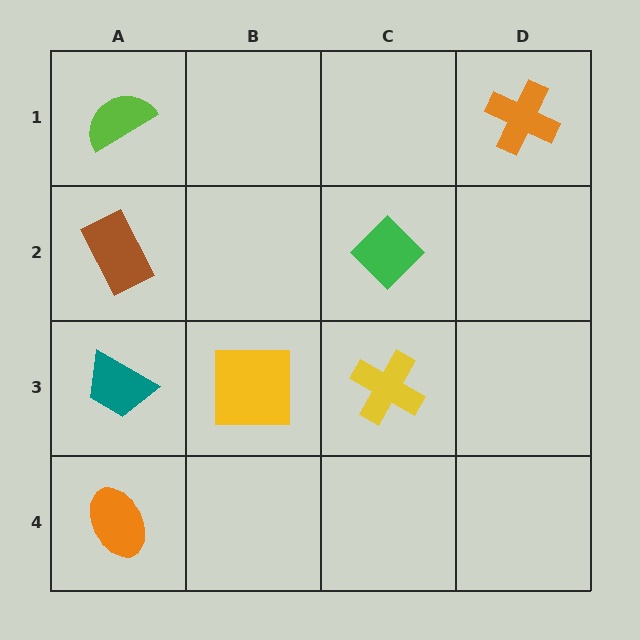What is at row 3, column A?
A teal trapezoid.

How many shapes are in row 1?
2 shapes.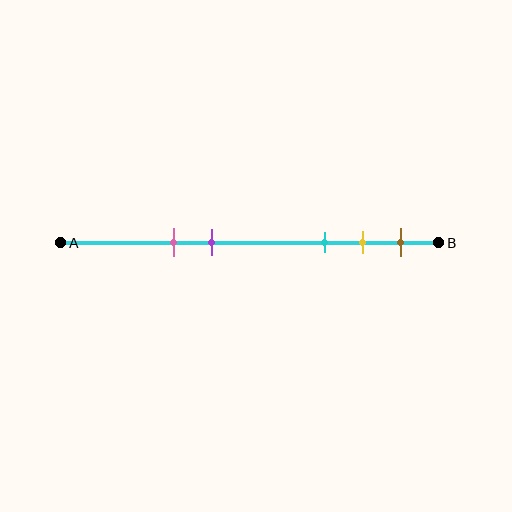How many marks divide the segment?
There are 5 marks dividing the segment.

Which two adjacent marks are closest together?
The yellow and brown marks are the closest adjacent pair.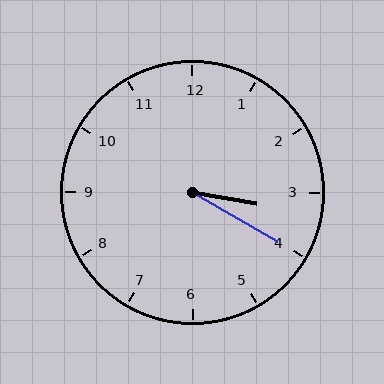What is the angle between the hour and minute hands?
Approximately 20 degrees.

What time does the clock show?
3:20.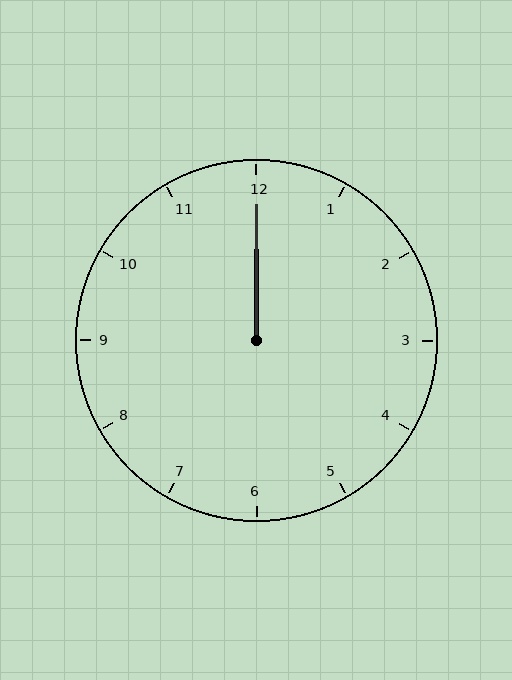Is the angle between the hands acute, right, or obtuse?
It is acute.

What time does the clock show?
12:00.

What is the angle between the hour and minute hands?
Approximately 0 degrees.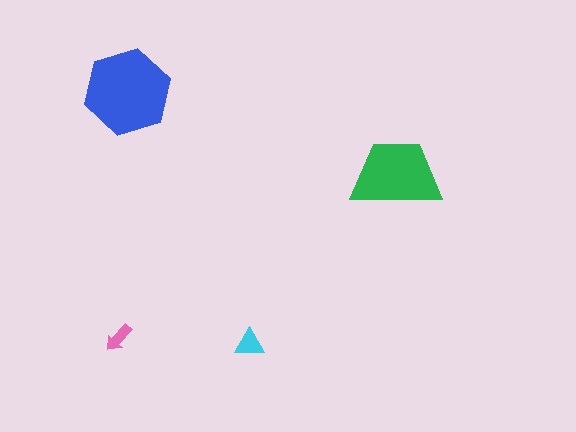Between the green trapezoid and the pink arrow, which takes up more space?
The green trapezoid.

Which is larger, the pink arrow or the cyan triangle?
The cyan triangle.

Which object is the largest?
The blue hexagon.